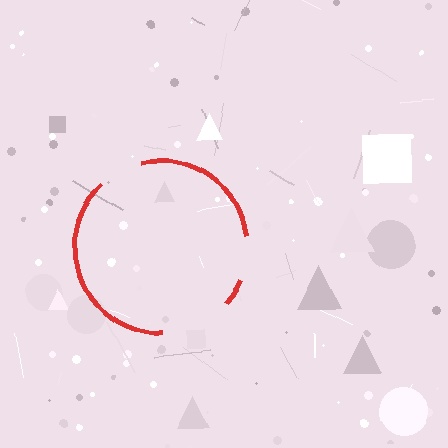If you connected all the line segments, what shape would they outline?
They would outline a circle.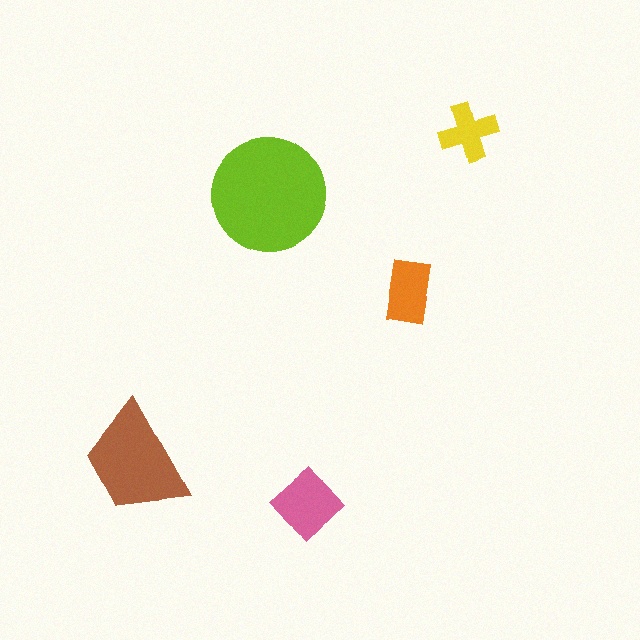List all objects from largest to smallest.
The lime circle, the brown trapezoid, the pink diamond, the orange rectangle, the yellow cross.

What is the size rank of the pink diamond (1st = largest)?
3rd.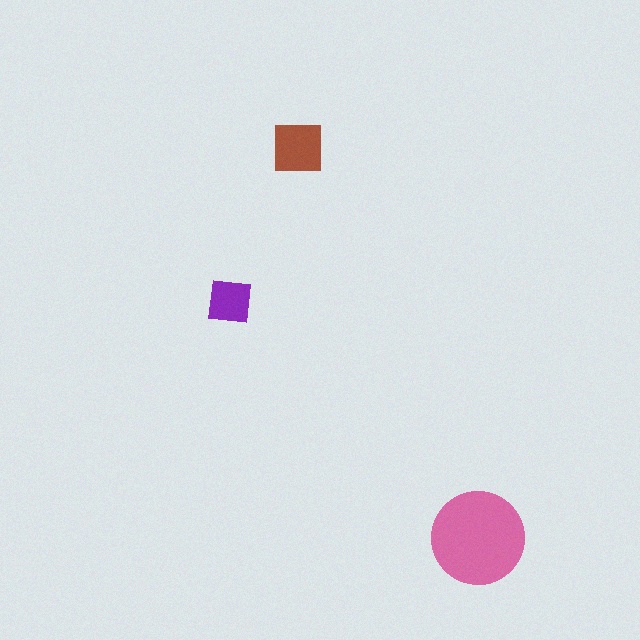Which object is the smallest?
The purple square.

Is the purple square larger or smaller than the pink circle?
Smaller.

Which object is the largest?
The pink circle.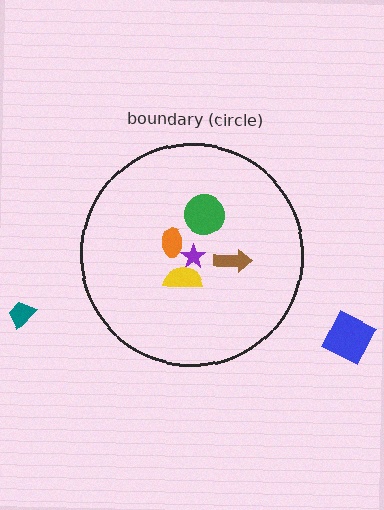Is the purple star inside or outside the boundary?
Inside.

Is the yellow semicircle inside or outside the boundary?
Inside.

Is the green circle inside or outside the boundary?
Inside.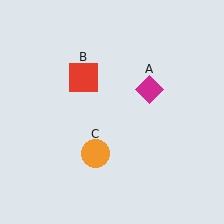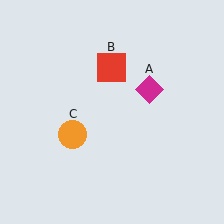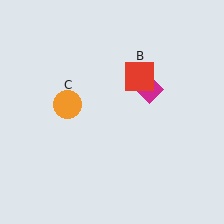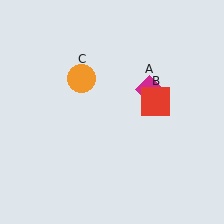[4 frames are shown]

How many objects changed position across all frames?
2 objects changed position: red square (object B), orange circle (object C).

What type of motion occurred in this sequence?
The red square (object B), orange circle (object C) rotated clockwise around the center of the scene.